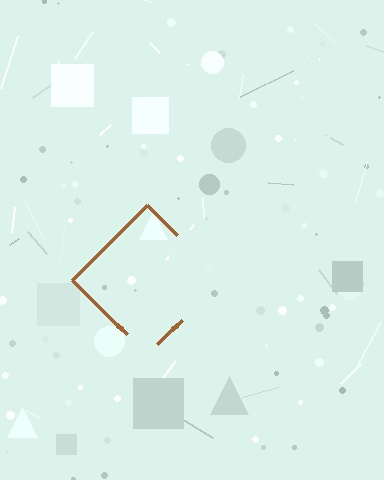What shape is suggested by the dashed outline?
The dashed outline suggests a diamond.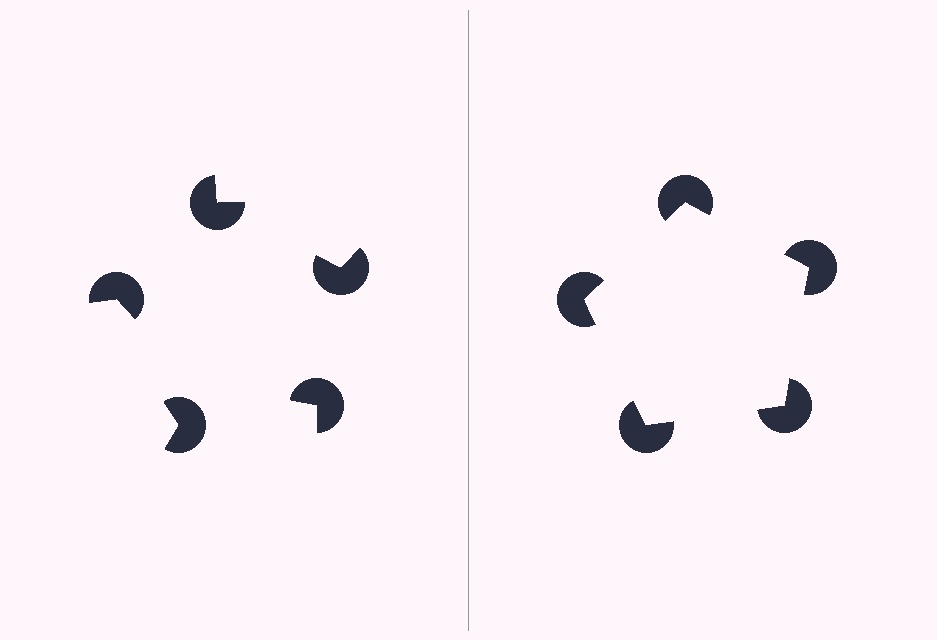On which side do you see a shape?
An illusory pentagon appears on the right side. On the left side the wedge cuts are rotated, so no coherent shape forms.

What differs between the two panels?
The pac-man discs are positioned identically on both sides; only the wedge orientations differ. On the right they align to a pentagon; on the left they are misaligned.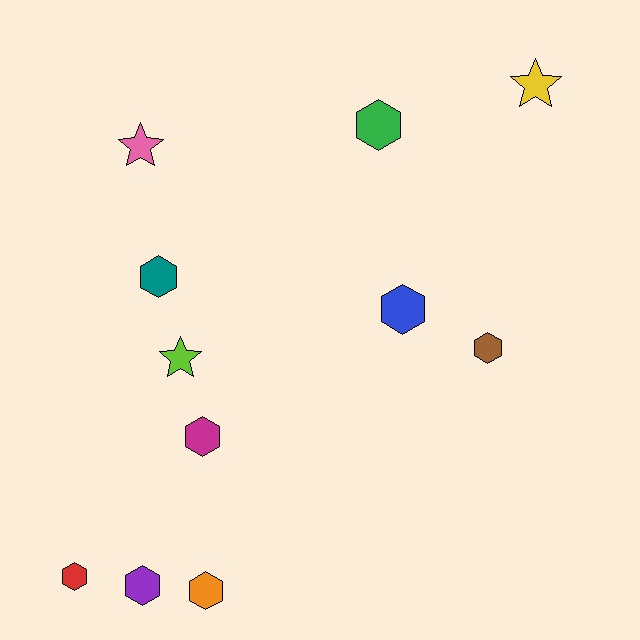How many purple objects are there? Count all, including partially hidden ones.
There is 1 purple object.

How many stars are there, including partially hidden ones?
There are 3 stars.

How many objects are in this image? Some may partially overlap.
There are 11 objects.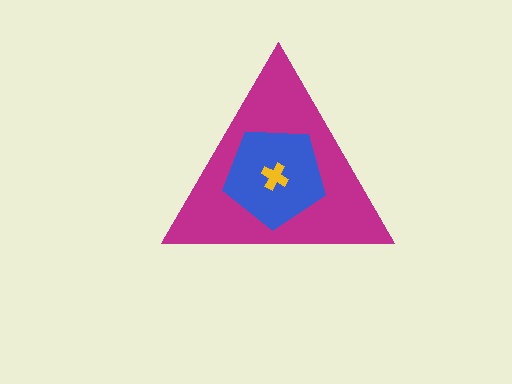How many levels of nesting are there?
3.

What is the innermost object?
The yellow cross.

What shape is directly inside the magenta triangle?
The blue pentagon.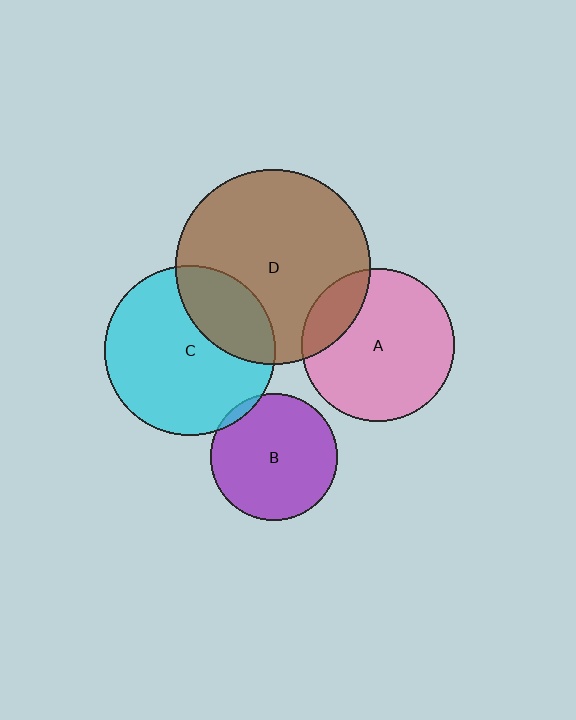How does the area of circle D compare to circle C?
Approximately 1.3 times.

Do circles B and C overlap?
Yes.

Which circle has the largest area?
Circle D (brown).